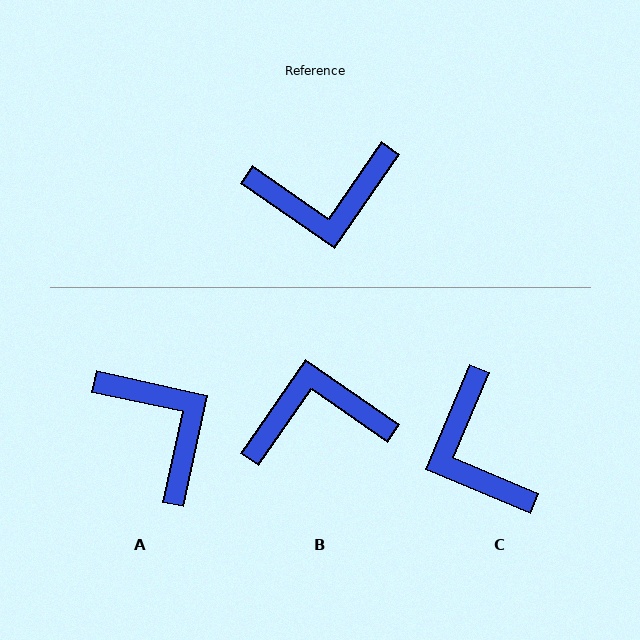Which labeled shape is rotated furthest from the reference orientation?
B, about 180 degrees away.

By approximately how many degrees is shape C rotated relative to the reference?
Approximately 78 degrees clockwise.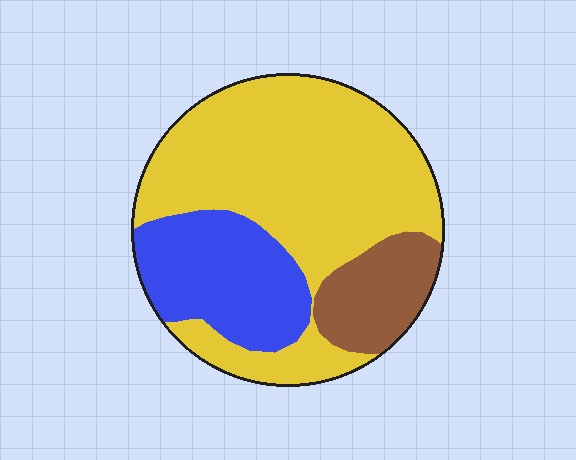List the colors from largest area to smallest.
From largest to smallest: yellow, blue, brown.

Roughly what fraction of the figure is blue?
Blue takes up about one quarter (1/4) of the figure.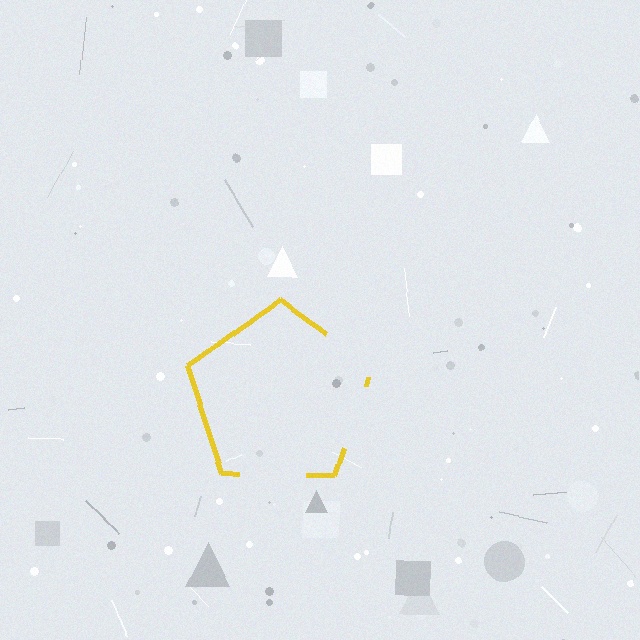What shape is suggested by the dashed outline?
The dashed outline suggests a pentagon.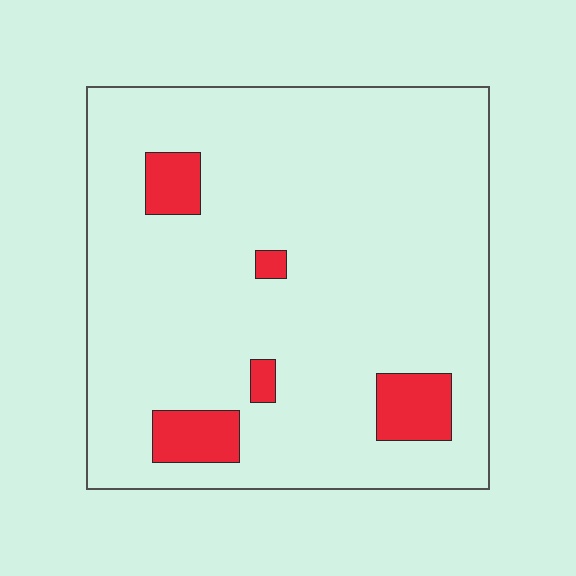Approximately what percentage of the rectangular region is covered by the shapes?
Approximately 10%.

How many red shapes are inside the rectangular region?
5.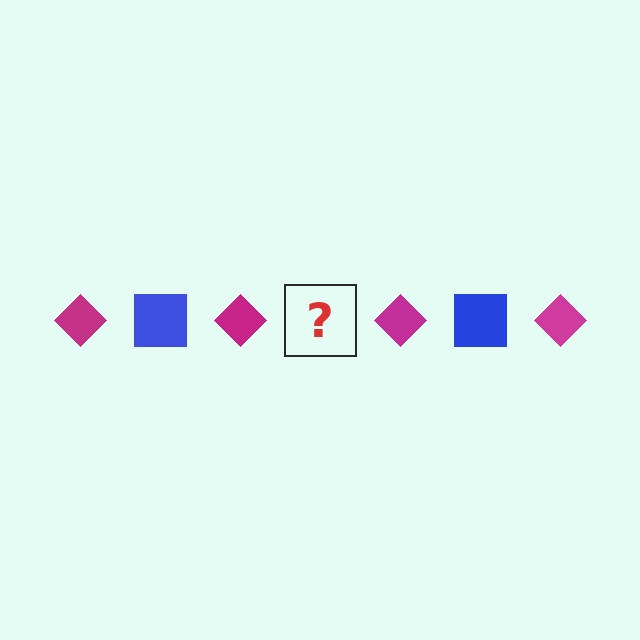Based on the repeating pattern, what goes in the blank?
The blank should be a blue square.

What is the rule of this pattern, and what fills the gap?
The rule is that the pattern alternates between magenta diamond and blue square. The gap should be filled with a blue square.